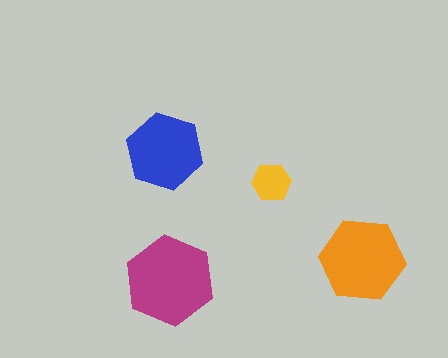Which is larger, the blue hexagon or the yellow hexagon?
The blue one.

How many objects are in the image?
There are 4 objects in the image.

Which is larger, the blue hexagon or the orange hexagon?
The orange one.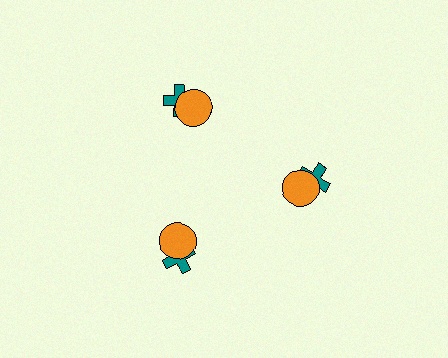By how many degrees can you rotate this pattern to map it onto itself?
The pattern maps onto itself every 120 degrees of rotation.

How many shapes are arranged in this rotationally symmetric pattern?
There are 6 shapes, arranged in 3 groups of 2.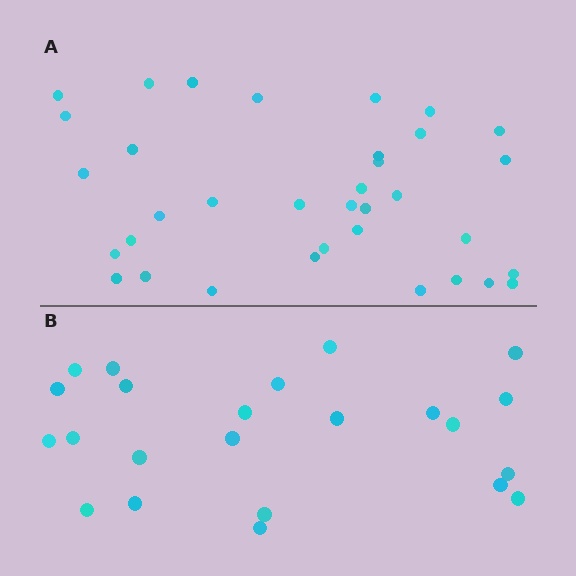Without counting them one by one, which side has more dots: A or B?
Region A (the top region) has more dots.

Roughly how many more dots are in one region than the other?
Region A has roughly 12 or so more dots than region B.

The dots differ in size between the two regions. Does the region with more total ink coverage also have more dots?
No. Region B has more total ink coverage because its dots are larger, but region A actually contains more individual dots. Total area can be misleading — the number of items is what matters here.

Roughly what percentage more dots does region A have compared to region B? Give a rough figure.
About 50% more.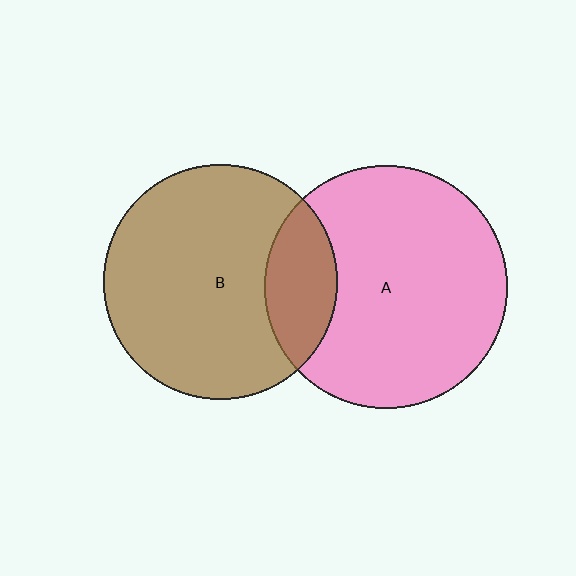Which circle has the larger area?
Circle A (pink).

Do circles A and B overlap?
Yes.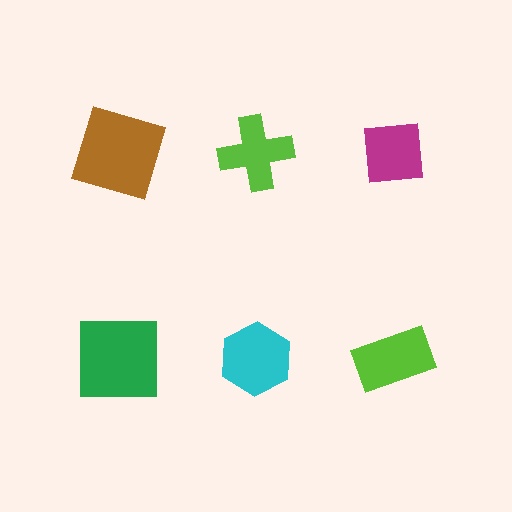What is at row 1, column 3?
A magenta square.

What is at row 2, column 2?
A cyan hexagon.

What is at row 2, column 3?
A lime rectangle.